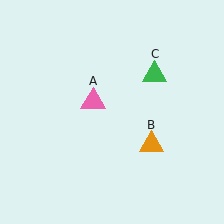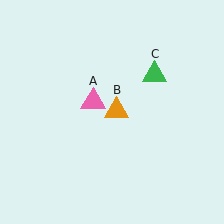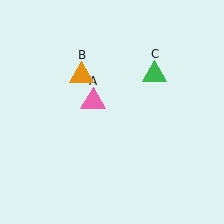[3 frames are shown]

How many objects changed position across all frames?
1 object changed position: orange triangle (object B).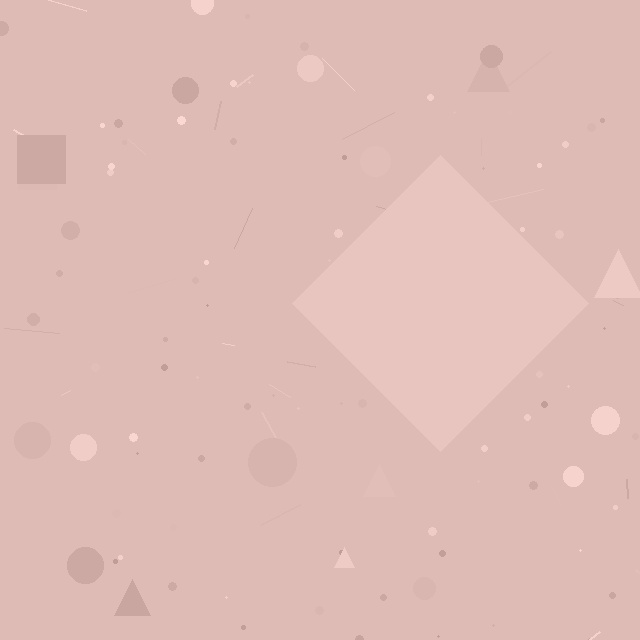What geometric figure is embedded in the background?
A diamond is embedded in the background.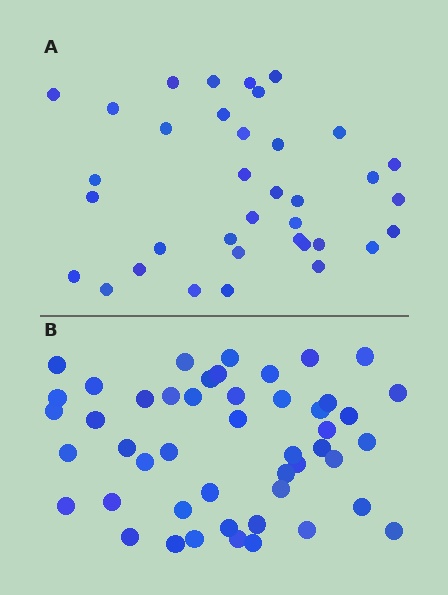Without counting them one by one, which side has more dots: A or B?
Region B (the bottom region) has more dots.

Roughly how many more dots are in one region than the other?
Region B has roughly 12 or so more dots than region A.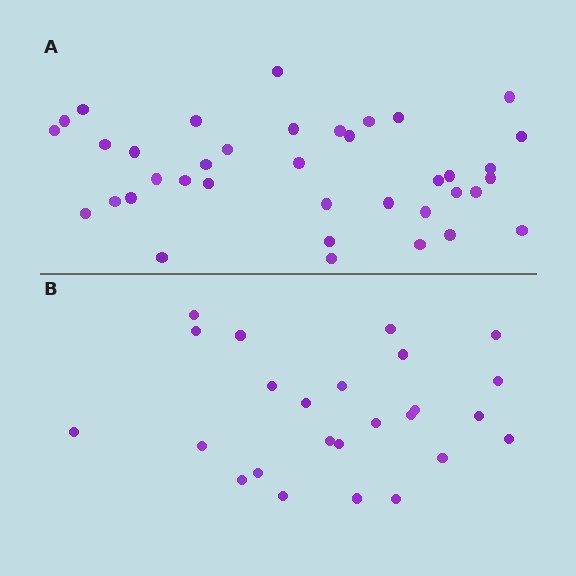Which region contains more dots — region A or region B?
Region A (the top region) has more dots.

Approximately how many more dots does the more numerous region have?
Region A has approximately 15 more dots than region B.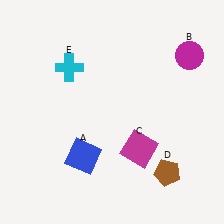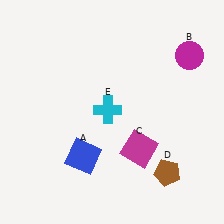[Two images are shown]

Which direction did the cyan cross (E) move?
The cyan cross (E) moved down.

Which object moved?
The cyan cross (E) moved down.